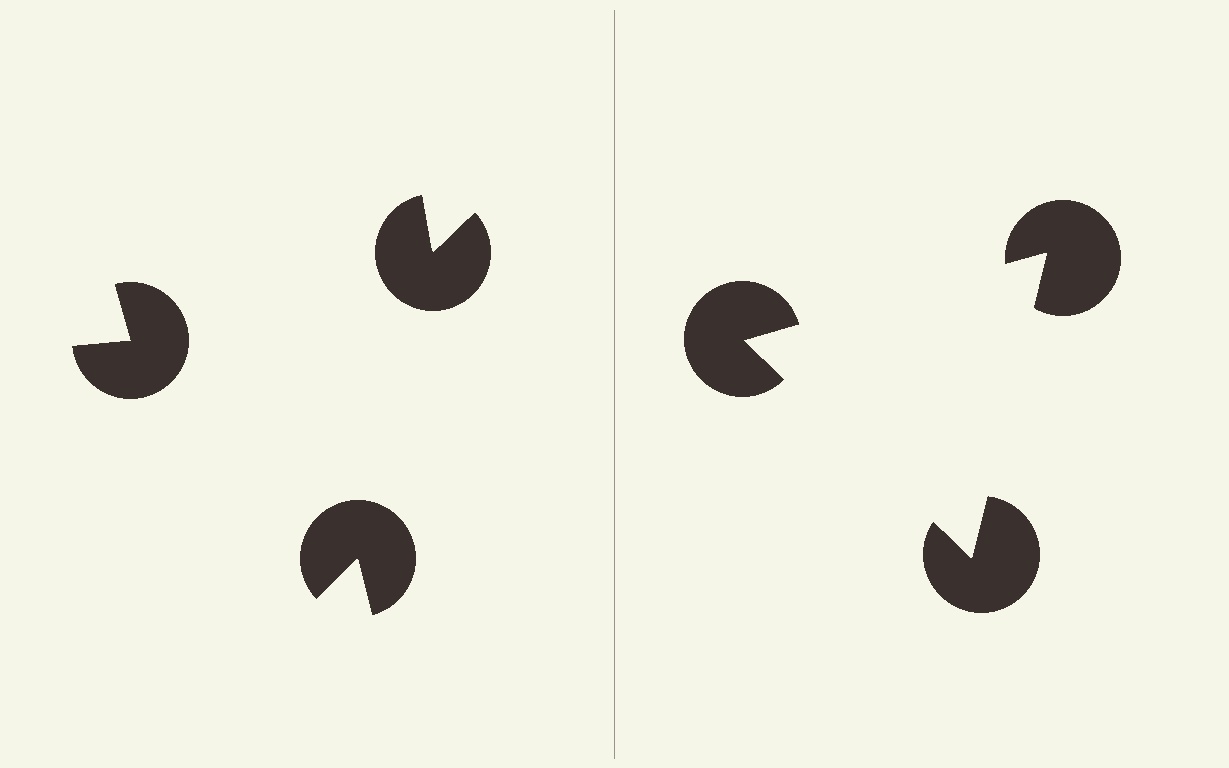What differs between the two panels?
The pac-man discs are positioned identically on both sides; only the wedge orientations differ. On the right they align to a triangle; on the left they are misaligned.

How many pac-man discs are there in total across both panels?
6 — 3 on each side.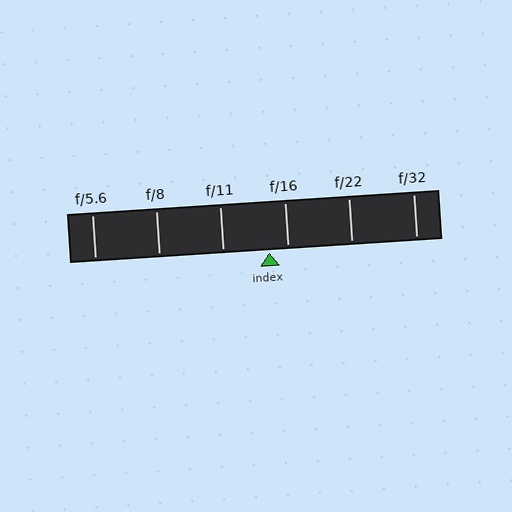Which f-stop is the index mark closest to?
The index mark is closest to f/16.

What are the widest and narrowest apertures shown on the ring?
The widest aperture shown is f/5.6 and the narrowest is f/32.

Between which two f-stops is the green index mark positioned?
The index mark is between f/11 and f/16.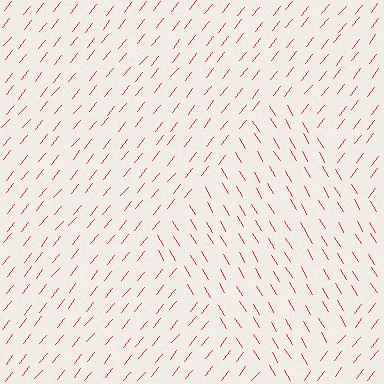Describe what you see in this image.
The image is filled with small red line segments. A diamond region in the image has lines oriented differently from the surrounding lines, creating a visible texture boundary.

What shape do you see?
I see a diamond.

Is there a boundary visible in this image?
Yes, there is a texture boundary formed by a change in line orientation.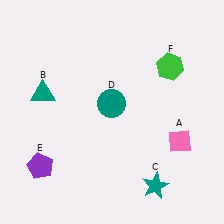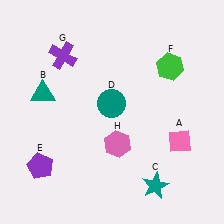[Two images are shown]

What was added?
A purple cross (G), a pink hexagon (H) were added in Image 2.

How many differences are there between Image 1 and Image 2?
There are 2 differences between the two images.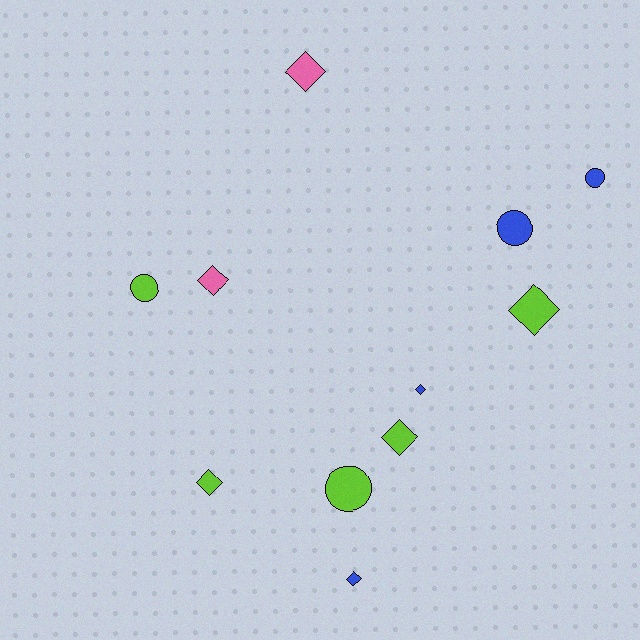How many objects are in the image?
There are 11 objects.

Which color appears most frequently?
Lime, with 5 objects.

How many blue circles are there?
There are 2 blue circles.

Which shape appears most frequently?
Diamond, with 7 objects.